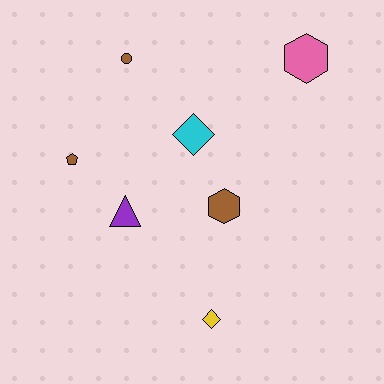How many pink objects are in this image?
There is 1 pink object.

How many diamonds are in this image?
There are 2 diamonds.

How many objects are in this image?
There are 7 objects.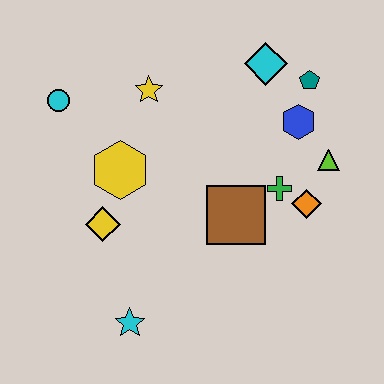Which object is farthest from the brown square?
The cyan circle is farthest from the brown square.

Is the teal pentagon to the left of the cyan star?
No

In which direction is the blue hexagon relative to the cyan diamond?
The blue hexagon is below the cyan diamond.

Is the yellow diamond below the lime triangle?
Yes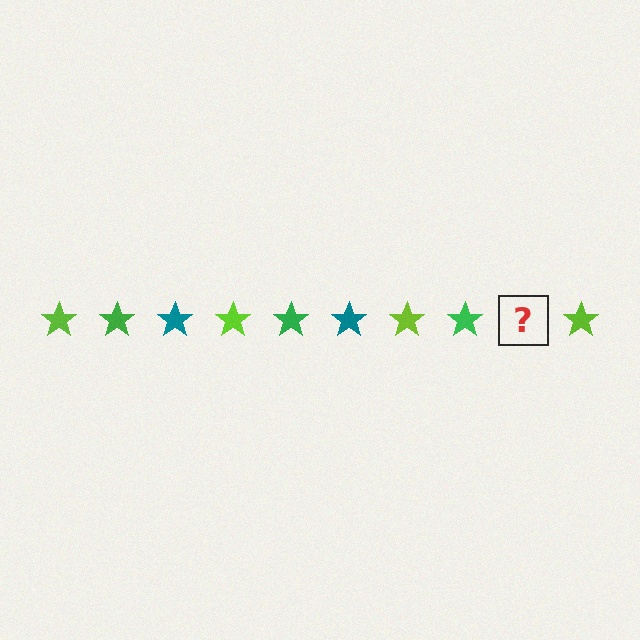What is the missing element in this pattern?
The missing element is a teal star.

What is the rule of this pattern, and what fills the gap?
The rule is that the pattern cycles through lime, green, teal stars. The gap should be filled with a teal star.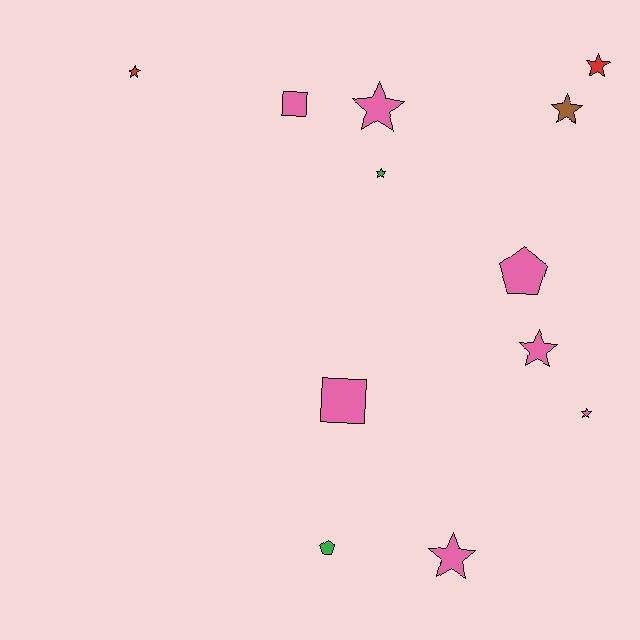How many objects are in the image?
There are 12 objects.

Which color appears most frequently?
Pink, with 7 objects.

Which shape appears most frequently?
Star, with 8 objects.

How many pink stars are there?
There are 4 pink stars.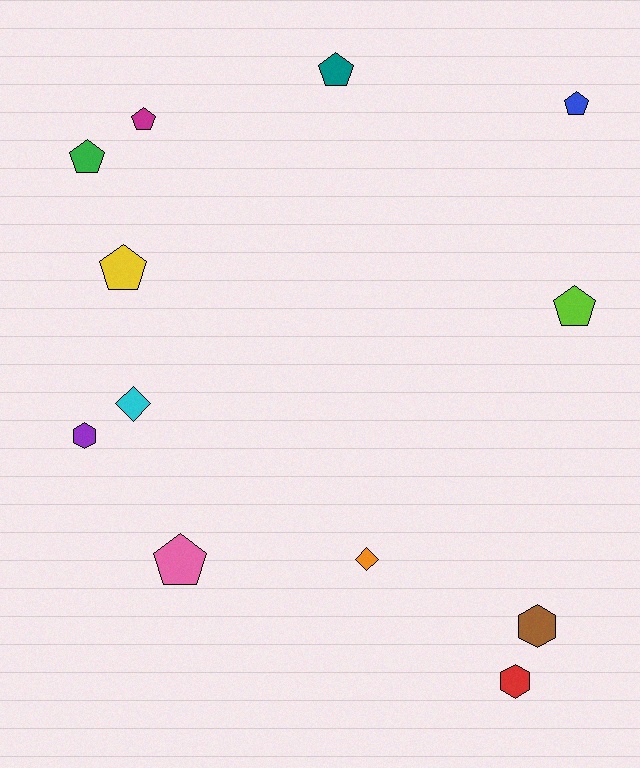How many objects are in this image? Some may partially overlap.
There are 12 objects.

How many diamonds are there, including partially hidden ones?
There are 2 diamonds.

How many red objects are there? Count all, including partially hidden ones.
There is 1 red object.